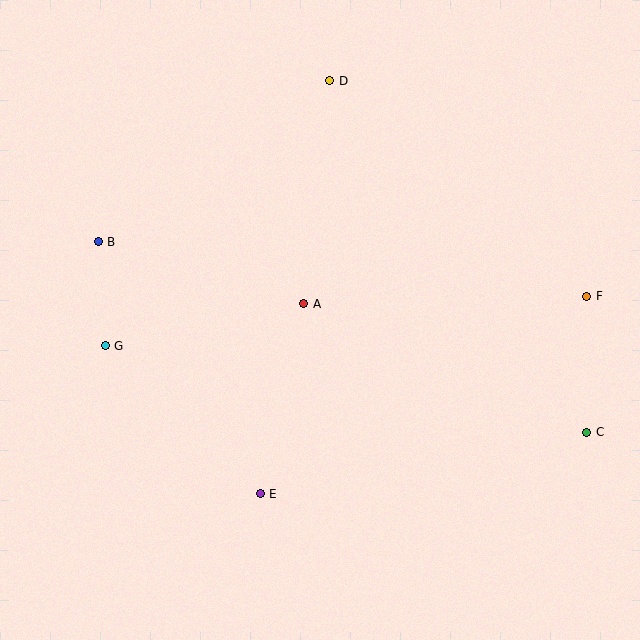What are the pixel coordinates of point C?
Point C is at (587, 432).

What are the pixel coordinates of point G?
Point G is at (105, 346).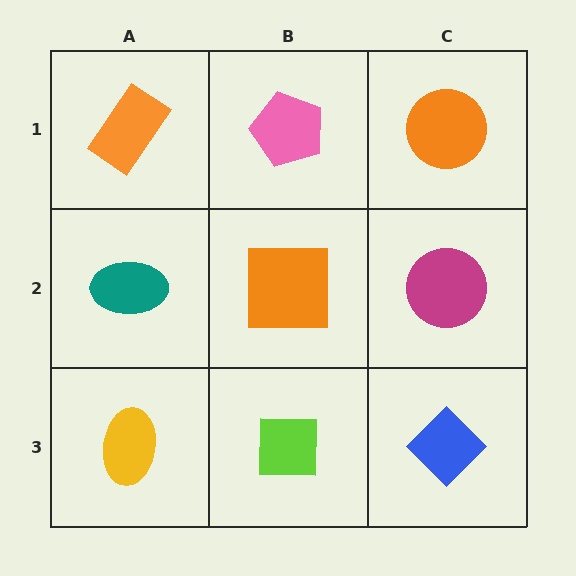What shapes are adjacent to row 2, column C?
An orange circle (row 1, column C), a blue diamond (row 3, column C), an orange square (row 2, column B).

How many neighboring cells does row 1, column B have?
3.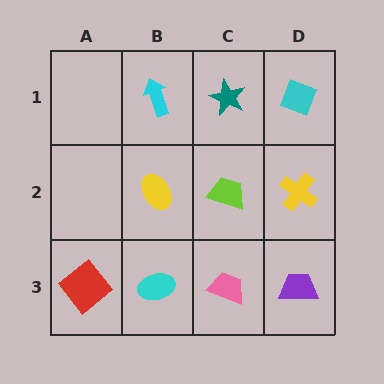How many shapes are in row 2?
3 shapes.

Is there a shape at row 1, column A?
No, that cell is empty.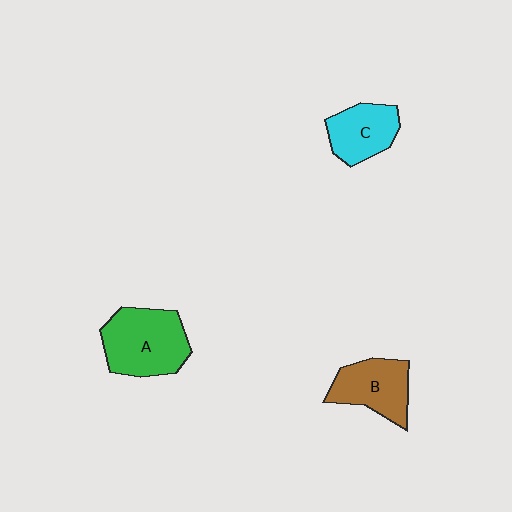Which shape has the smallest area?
Shape C (cyan).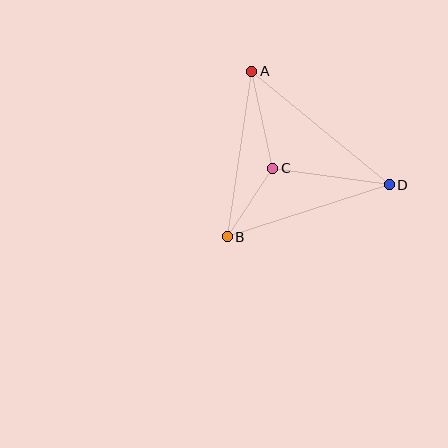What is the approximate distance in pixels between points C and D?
The distance between C and D is approximately 118 pixels.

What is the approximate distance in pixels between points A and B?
The distance between A and B is approximately 167 pixels.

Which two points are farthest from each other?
Points A and D are farthest from each other.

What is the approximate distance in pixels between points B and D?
The distance between B and D is approximately 170 pixels.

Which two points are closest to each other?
Points B and C are closest to each other.